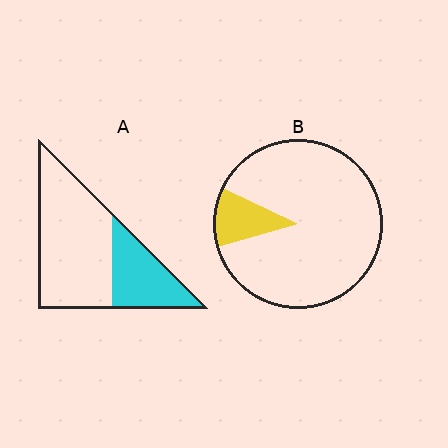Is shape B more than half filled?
No.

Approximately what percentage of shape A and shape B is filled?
A is approximately 30% and B is approximately 10%.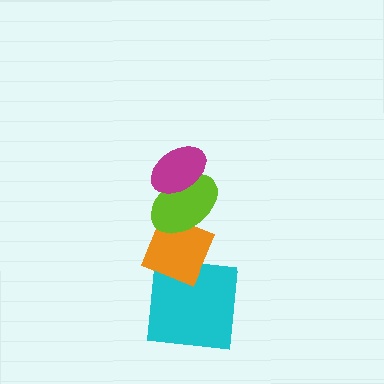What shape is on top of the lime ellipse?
The magenta ellipse is on top of the lime ellipse.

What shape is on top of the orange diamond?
The lime ellipse is on top of the orange diamond.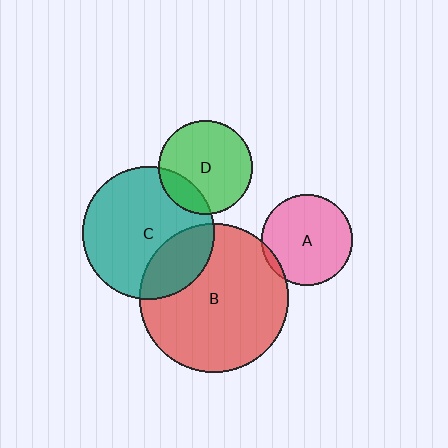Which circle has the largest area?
Circle B (red).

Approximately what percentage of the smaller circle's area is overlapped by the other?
Approximately 20%.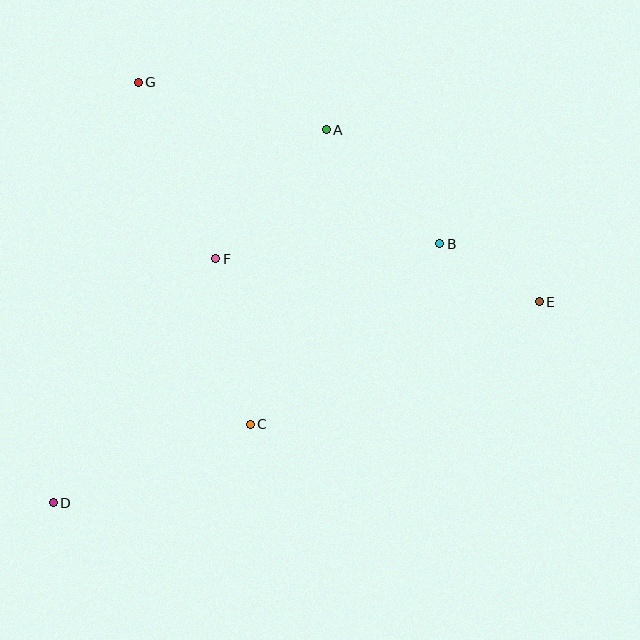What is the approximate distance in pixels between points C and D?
The distance between C and D is approximately 212 pixels.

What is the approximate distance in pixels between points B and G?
The distance between B and G is approximately 342 pixels.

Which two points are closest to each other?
Points B and E are closest to each other.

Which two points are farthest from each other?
Points D and E are farthest from each other.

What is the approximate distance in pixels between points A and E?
The distance between A and E is approximately 273 pixels.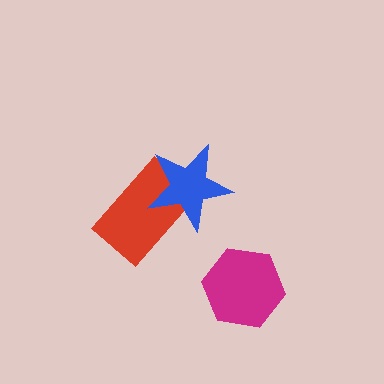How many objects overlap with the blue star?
1 object overlaps with the blue star.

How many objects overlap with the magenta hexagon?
0 objects overlap with the magenta hexagon.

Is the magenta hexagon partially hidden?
No, no other shape covers it.